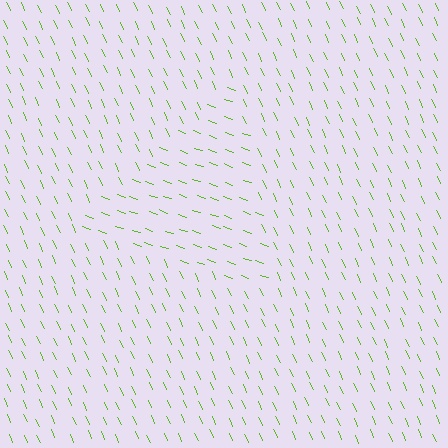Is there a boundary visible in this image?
Yes, there is a texture boundary formed by a change in line orientation.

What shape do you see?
I see a triangle.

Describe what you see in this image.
The image is filled with small lime line segments. A triangle region in the image has lines oriented differently from the surrounding lines, creating a visible texture boundary.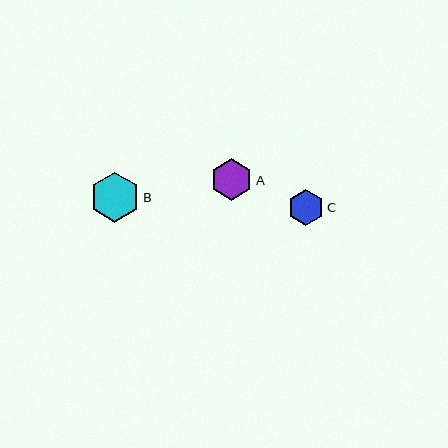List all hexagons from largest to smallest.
From largest to smallest: B, A, C.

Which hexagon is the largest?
Hexagon B is the largest with a size of approximately 50 pixels.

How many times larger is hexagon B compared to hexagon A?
Hexagon B is approximately 1.2 times the size of hexagon A.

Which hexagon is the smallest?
Hexagon C is the smallest with a size of approximately 36 pixels.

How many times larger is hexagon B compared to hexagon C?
Hexagon B is approximately 1.4 times the size of hexagon C.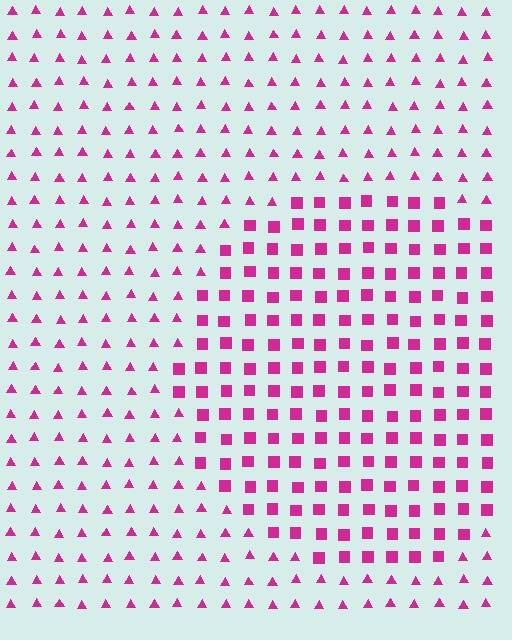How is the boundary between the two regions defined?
The boundary is defined by a change in element shape: squares inside vs. triangles outside. All elements share the same color and spacing.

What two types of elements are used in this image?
The image uses squares inside the circle region and triangles outside it.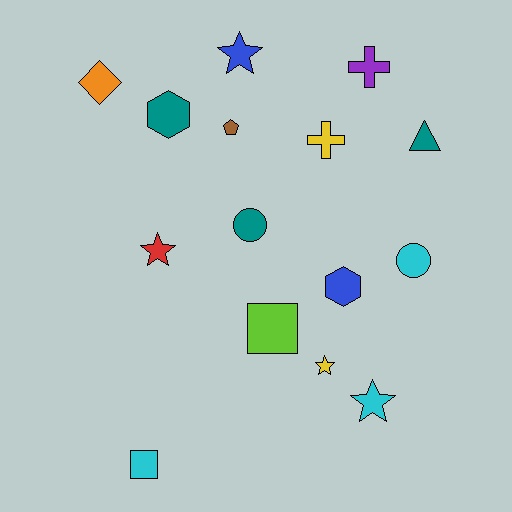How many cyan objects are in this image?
There are 3 cyan objects.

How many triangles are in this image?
There is 1 triangle.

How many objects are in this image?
There are 15 objects.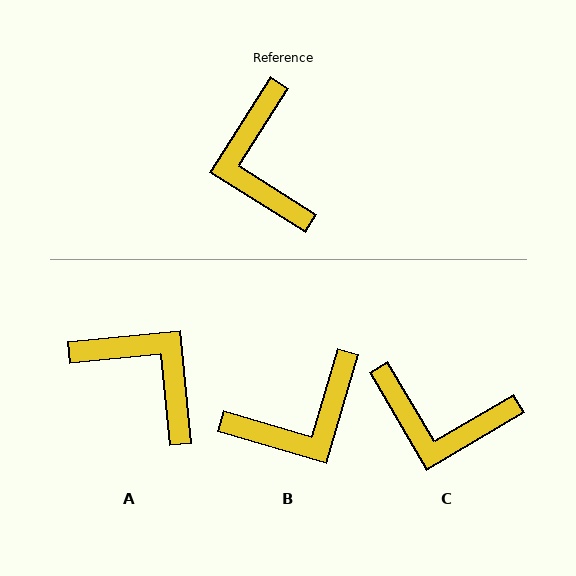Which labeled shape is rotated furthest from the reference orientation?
A, about 142 degrees away.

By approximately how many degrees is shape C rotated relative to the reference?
Approximately 63 degrees counter-clockwise.